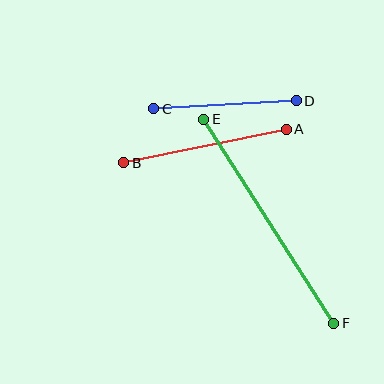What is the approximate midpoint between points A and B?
The midpoint is at approximately (205, 146) pixels.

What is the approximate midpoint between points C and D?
The midpoint is at approximately (225, 105) pixels.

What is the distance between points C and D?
The distance is approximately 142 pixels.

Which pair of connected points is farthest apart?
Points E and F are farthest apart.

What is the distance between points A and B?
The distance is approximately 166 pixels.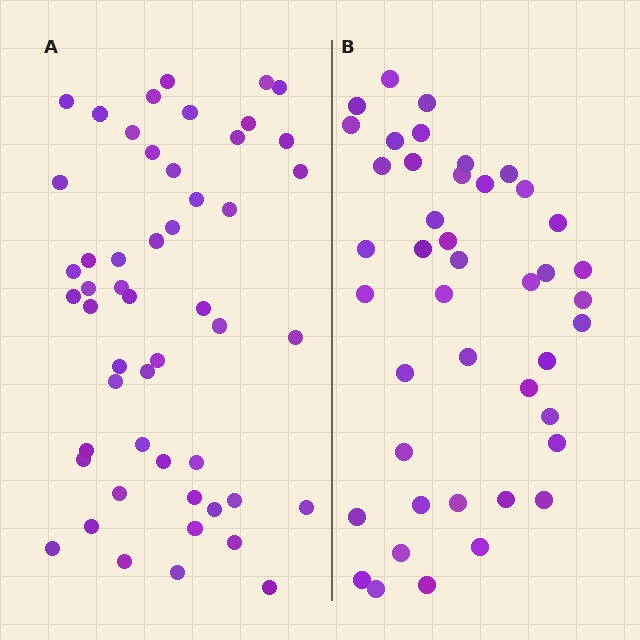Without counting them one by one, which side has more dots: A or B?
Region A (the left region) has more dots.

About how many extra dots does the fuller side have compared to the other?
Region A has roughly 8 or so more dots than region B.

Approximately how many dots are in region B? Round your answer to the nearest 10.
About 40 dots. (The exact count is 43, which rounds to 40.)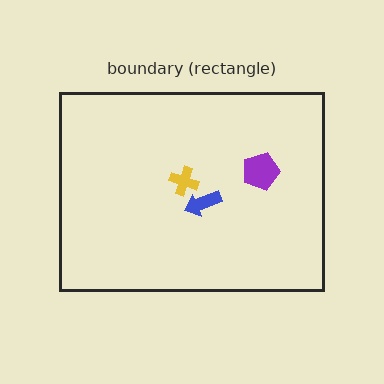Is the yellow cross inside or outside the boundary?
Inside.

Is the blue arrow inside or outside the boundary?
Inside.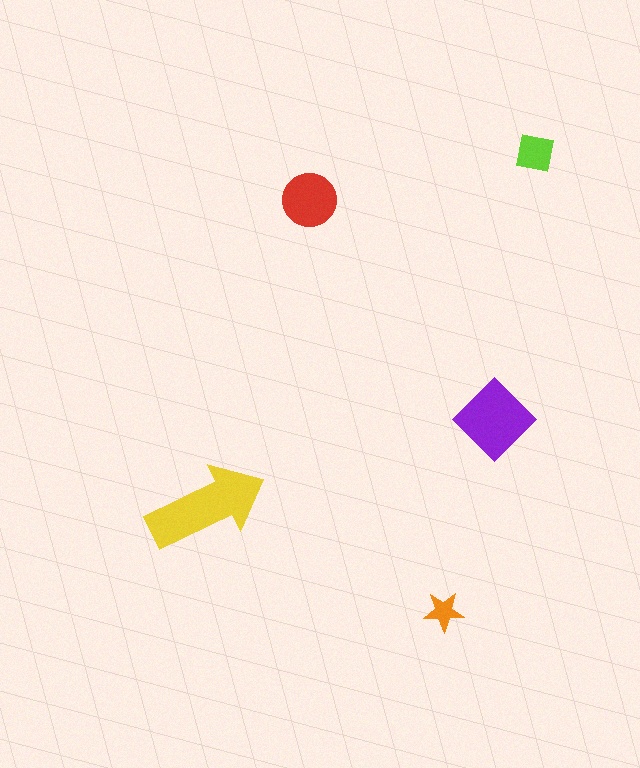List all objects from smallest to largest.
The orange star, the lime square, the red circle, the purple diamond, the yellow arrow.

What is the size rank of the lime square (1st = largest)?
4th.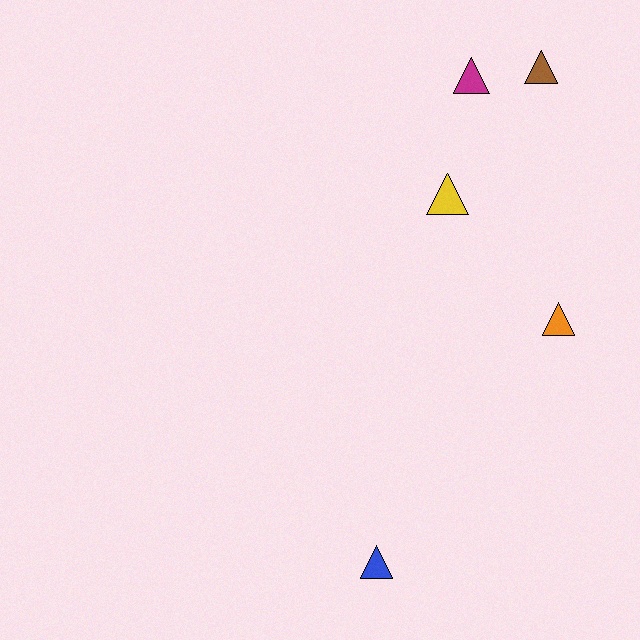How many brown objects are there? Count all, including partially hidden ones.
There is 1 brown object.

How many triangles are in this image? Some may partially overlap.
There are 5 triangles.